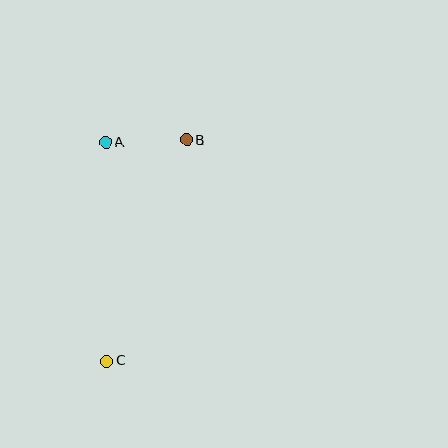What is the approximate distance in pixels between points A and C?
The distance between A and C is approximately 219 pixels.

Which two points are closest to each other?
Points A and B are closest to each other.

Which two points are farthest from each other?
Points B and C are farthest from each other.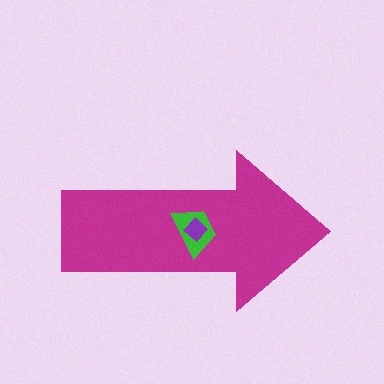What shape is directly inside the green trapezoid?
The purple diamond.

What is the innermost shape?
The purple diamond.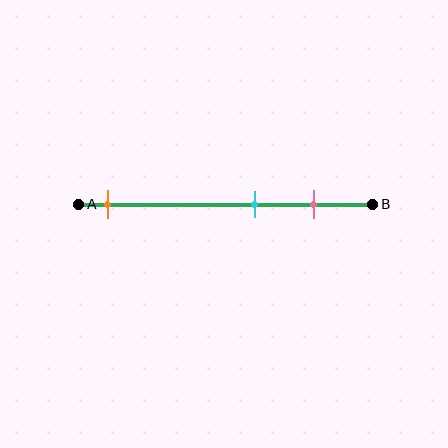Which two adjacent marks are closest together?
The cyan and pink marks are the closest adjacent pair.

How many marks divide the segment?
There are 3 marks dividing the segment.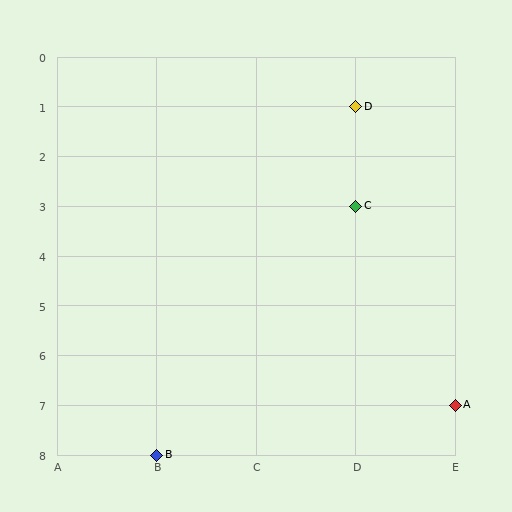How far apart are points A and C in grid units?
Points A and C are 1 column and 4 rows apart (about 4.1 grid units diagonally).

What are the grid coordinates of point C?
Point C is at grid coordinates (D, 3).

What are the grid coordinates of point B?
Point B is at grid coordinates (B, 8).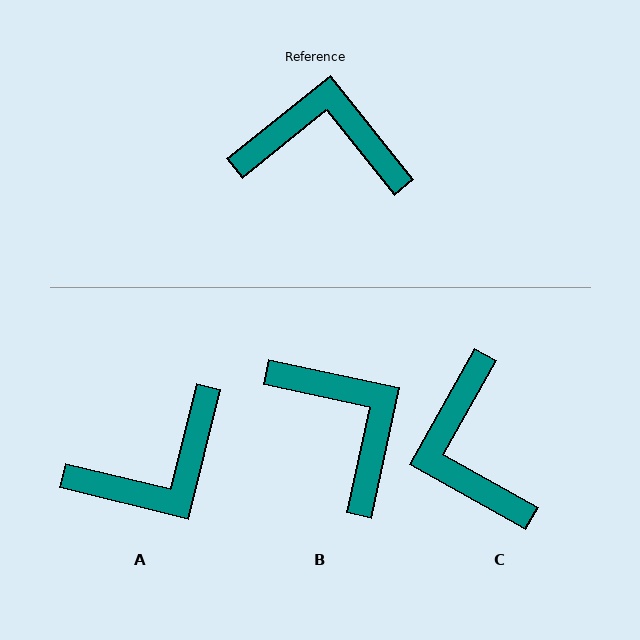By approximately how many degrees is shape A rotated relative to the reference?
Approximately 142 degrees clockwise.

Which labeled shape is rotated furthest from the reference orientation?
A, about 142 degrees away.